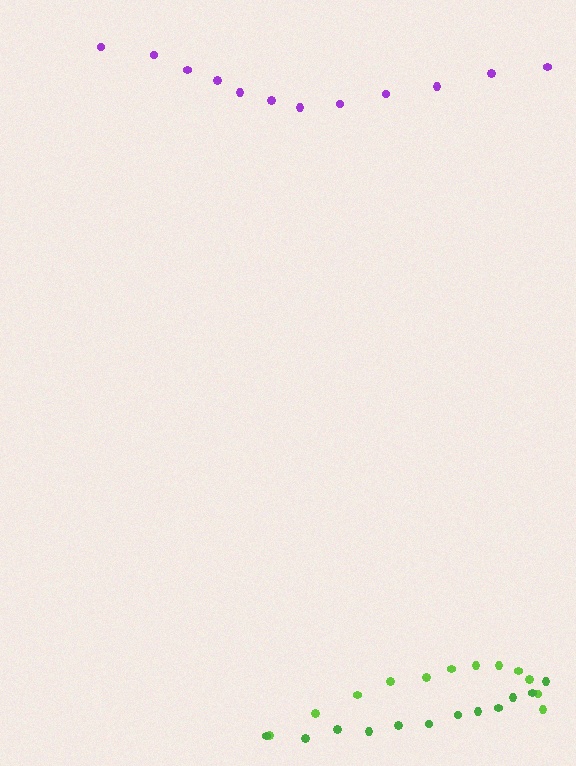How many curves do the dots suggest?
There are 3 distinct paths.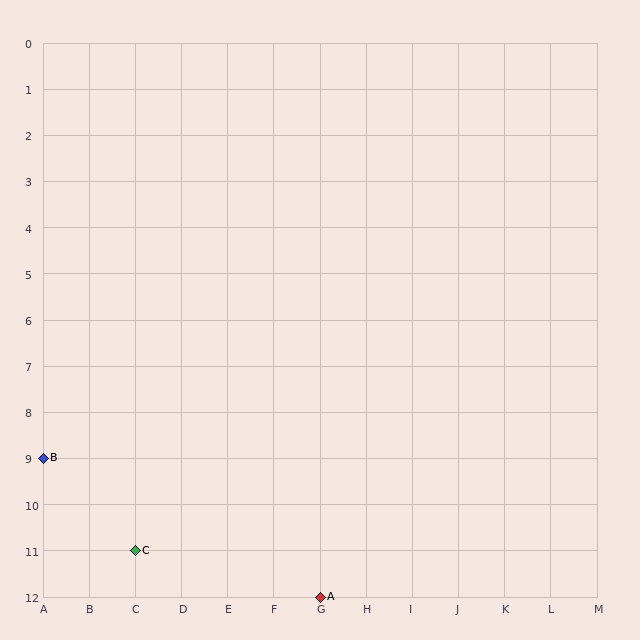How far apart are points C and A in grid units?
Points C and A are 4 columns and 1 row apart (about 4.1 grid units diagonally).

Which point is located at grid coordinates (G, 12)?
Point A is at (G, 12).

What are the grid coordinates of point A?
Point A is at grid coordinates (G, 12).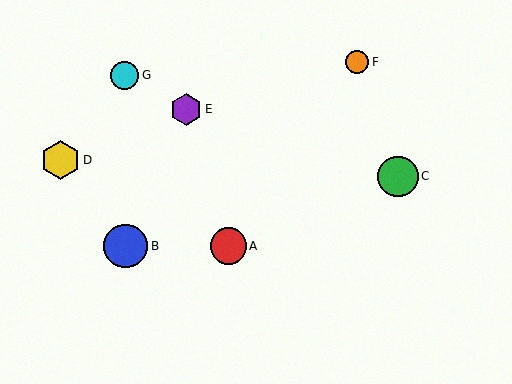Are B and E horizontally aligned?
No, B is at y≈246 and E is at y≈109.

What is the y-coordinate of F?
Object F is at y≈62.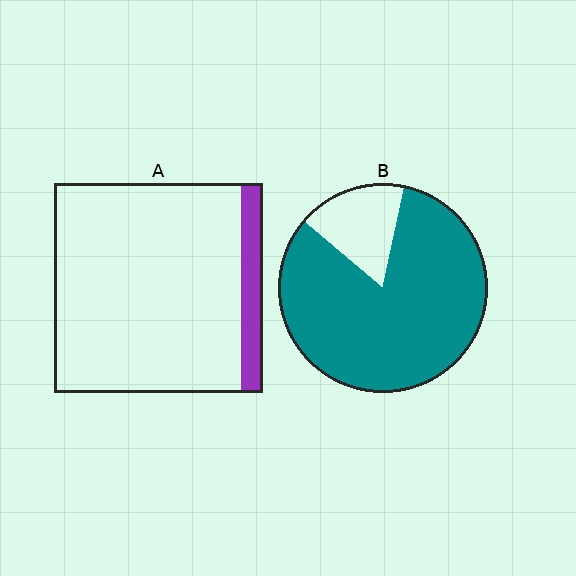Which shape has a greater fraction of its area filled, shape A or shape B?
Shape B.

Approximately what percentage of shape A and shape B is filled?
A is approximately 10% and B is approximately 85%.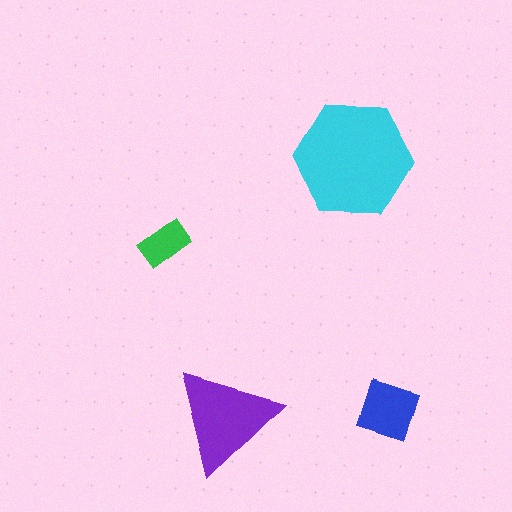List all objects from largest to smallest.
The cyan hexagon, the purple triangle, the blue square, the green rectangle.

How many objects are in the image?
There are 4 objects in the image.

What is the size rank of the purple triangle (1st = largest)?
2nd.